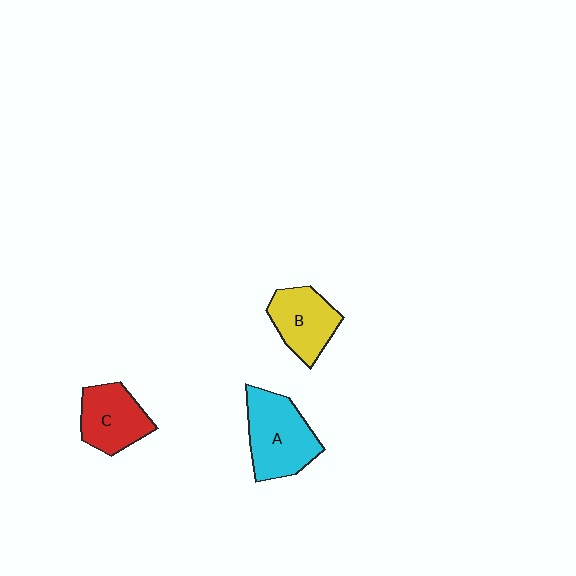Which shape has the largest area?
Shape A (cyan).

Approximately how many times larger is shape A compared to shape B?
Approximately 1.3 times.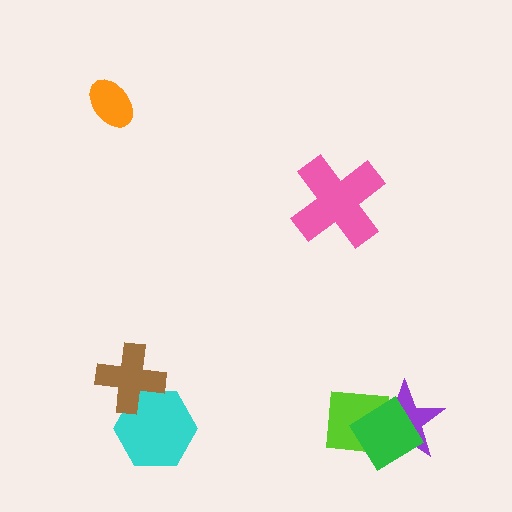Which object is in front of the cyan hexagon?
The brown cross is in front of the cyan hexagon.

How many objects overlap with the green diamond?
2 objects overlap with the green diamond.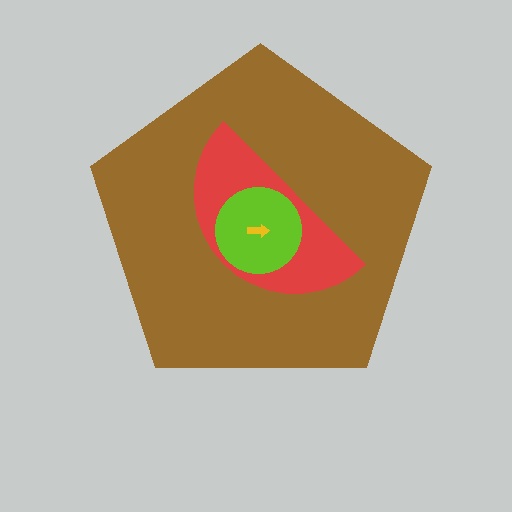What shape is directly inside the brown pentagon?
The red semicircle.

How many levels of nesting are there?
4.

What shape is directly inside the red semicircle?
The lime circle.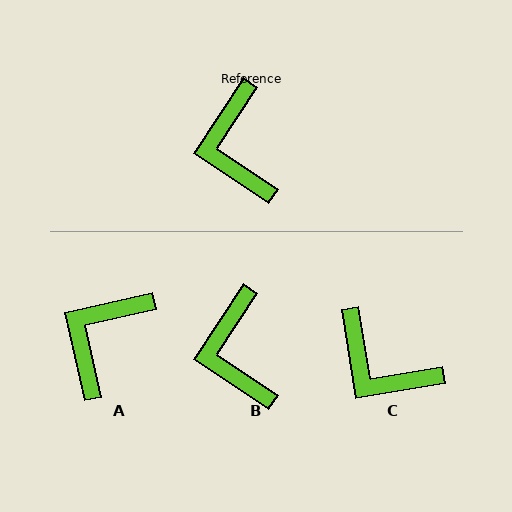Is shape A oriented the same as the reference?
No, it is off by about 44 degrees.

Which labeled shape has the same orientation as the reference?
B.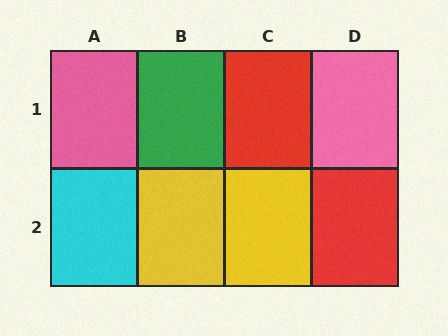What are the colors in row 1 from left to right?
Pink, green, red, pink.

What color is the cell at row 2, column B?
Yellow.